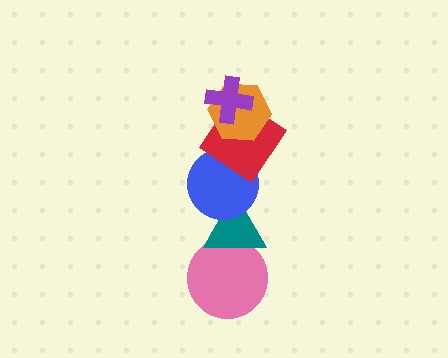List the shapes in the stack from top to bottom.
From top to bottom: the purple cross, the orange hexagon, the red diamond, the blue circle, the teal triangle, the pink circle.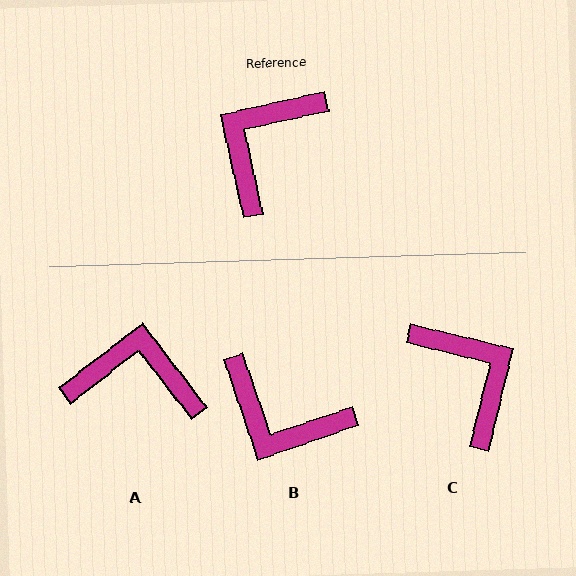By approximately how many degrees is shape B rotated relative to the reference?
Approximately 96 degrees counter-clockwise.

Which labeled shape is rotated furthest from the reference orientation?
C, about 116 degrees away.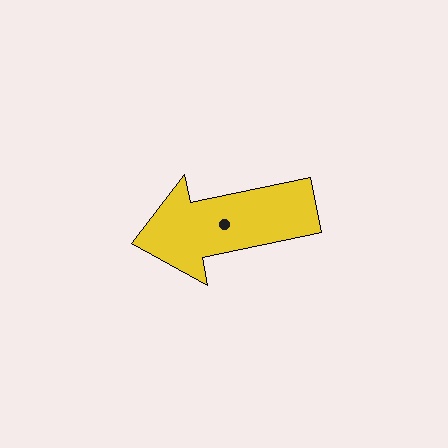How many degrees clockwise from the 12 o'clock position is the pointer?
Approximately 258 degrees.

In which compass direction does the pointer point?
West.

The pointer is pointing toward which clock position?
Roughly 9 o'clock.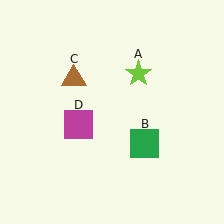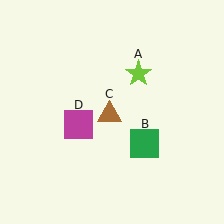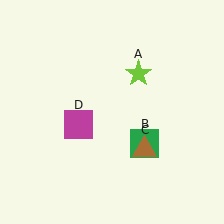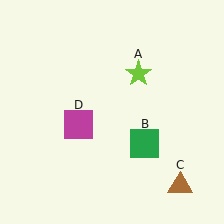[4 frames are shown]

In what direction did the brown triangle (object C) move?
The brown triangle (object C) moved down and to the right.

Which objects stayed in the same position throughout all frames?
Lime star (object A) and green square (object B) and magenta square (object D) remained stationary.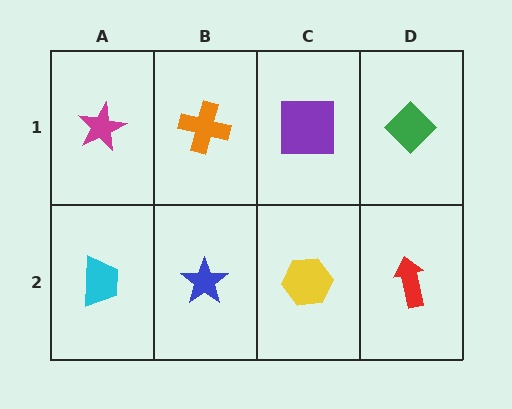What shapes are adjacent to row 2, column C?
A purple square (row 1, column C), a blue star (row 2, column B), a red arrow (row 2, column D).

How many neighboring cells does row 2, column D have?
2.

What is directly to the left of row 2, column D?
A yellow hexagon.